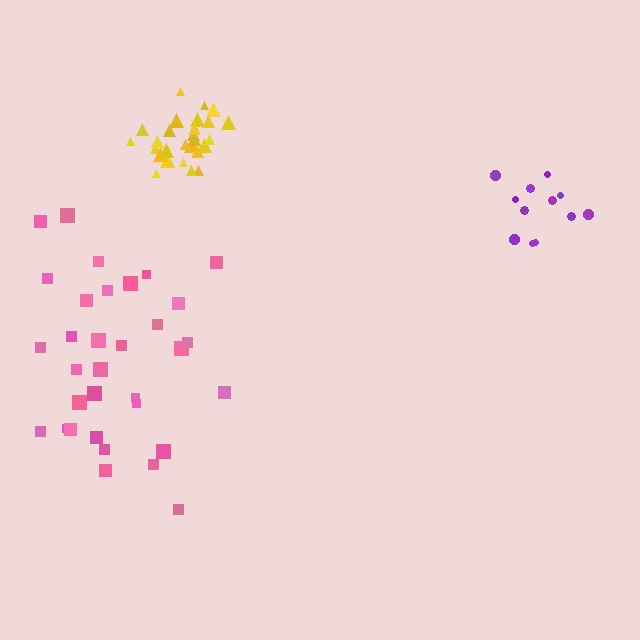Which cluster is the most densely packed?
Yellow.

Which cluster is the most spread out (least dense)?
Pink.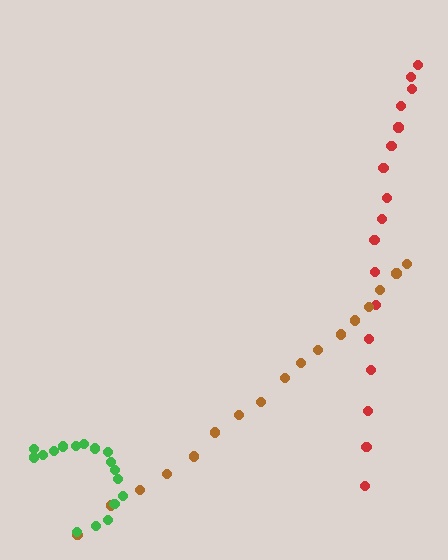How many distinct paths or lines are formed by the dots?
There are 3 distinct paths.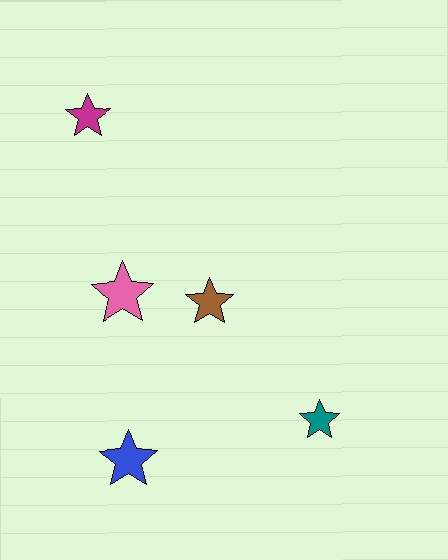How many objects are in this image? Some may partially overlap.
There are 5 objects.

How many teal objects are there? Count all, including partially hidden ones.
There is 1 teal object.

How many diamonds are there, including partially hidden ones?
There are no diamonds.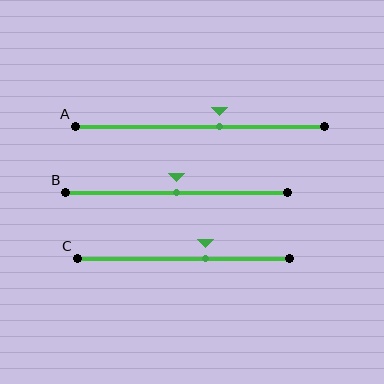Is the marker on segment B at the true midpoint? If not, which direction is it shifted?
Yes, the marker on segment B is at the true midpoint.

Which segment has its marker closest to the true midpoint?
Segment B has its marker closest to the true midpoint.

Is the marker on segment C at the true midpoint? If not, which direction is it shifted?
No, the marker on segment C is shifted to the right by about 10% of the segment length.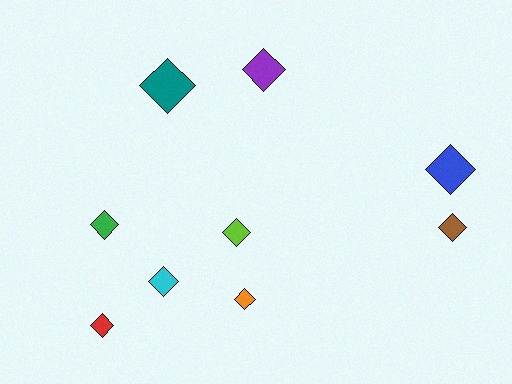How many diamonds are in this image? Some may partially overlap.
There are 9 diamonds.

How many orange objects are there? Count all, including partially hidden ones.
There is 1 orange object.